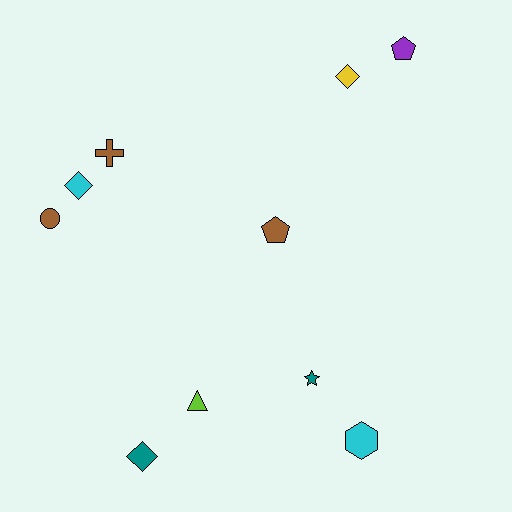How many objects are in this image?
There are 10 objects.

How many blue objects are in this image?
There are no blue objects.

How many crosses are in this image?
There is 1 cross.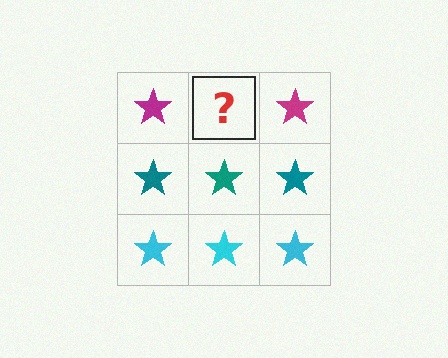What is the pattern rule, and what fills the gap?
The rule is that each row has a consistent color. The gap should be filled with a magenta star.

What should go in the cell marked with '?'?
The missing cell should contain a magenta star.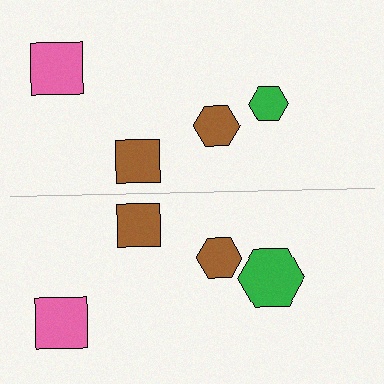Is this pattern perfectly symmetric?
No, the pattern is not perfectly symmetric. The green hexagon on the bottom side has a different size than its mirror counterpart.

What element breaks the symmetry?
The green hexagon on the bottom side has a different size than its mirror counterpart.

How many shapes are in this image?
There are 8 shapes in this image.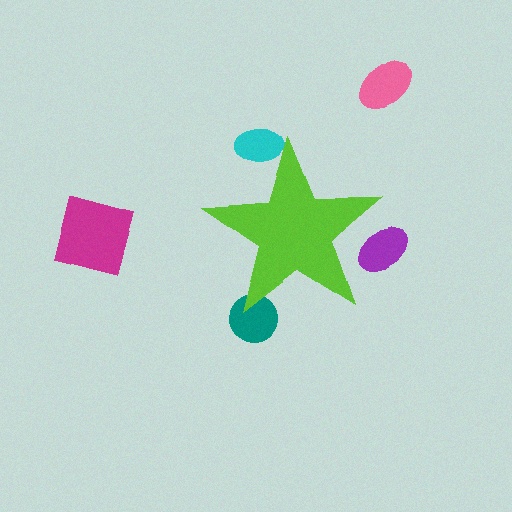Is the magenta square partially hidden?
No, the magenta square is fully visible.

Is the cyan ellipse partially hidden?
Yes, the cyan ellipse is partially hidden behind the lime star.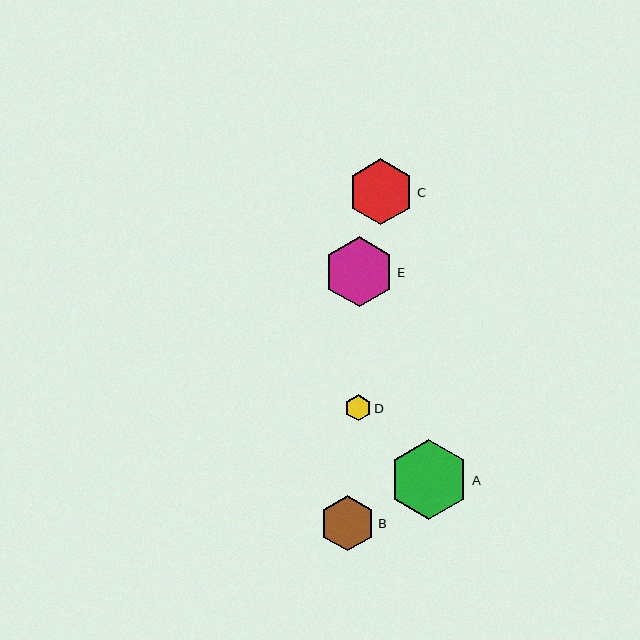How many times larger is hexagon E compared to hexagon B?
Hexagon E is approximately 1.3 times the size of hexagon B.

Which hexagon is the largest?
Hexagon A is the largest with a size of approximately 79 pixels.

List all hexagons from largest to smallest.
From largest to smallest: A, E, C, B, D.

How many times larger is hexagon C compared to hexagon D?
Hexagon C is approximately 2.5 times the size of hexagon D.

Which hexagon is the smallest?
Hexagon D is the smallest with a size of approximately 26 pixels.